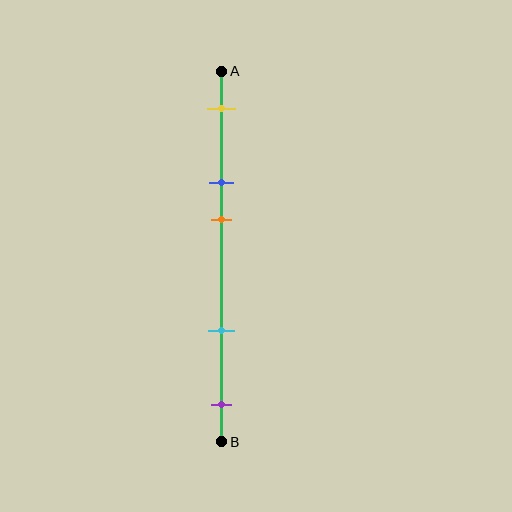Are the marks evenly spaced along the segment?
No, the marks are not evenly spaced.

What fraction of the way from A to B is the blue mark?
The blue mark is approximately 30% (0.3) of the way from A to B.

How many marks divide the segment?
There are 5 marks dividing the segment.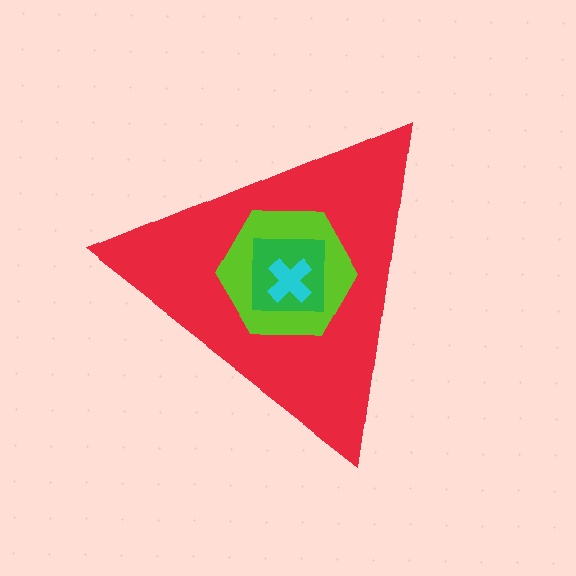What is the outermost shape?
The red triangle.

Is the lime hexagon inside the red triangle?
Yes.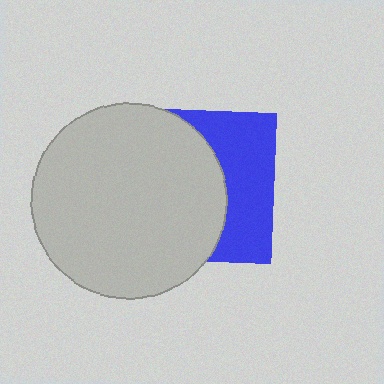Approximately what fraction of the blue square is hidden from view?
Roughly 61% of the blue square is hidden behind the light gray circle.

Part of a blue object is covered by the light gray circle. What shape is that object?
It is a square.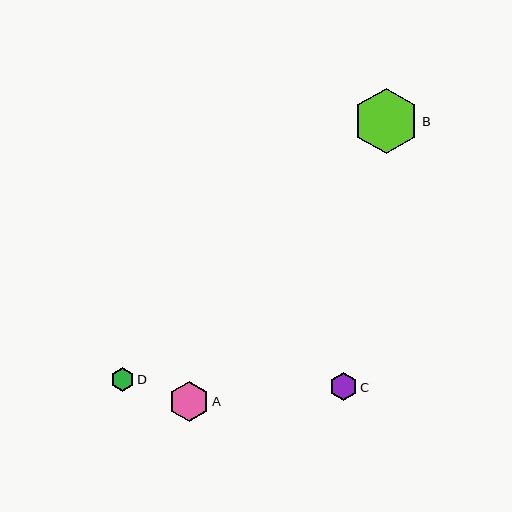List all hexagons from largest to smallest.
From largest to smallest: B, A, C, D.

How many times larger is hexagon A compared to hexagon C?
Hexagon A is approximately 1.5 times the size of hexagon C.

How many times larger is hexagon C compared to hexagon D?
Hexagon C is approximately 1.2 times the size of hexagon D.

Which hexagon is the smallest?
Hexagon D is the smallest with a size of approximately 24 pixels.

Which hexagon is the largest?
Hexagon B is the largest with a size of approximately 66 pixels.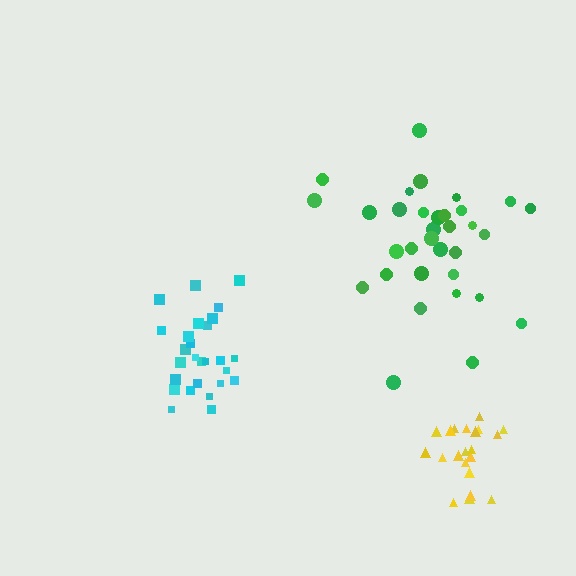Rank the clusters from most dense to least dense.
yellow, cyan, green.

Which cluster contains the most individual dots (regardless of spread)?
Green (33).